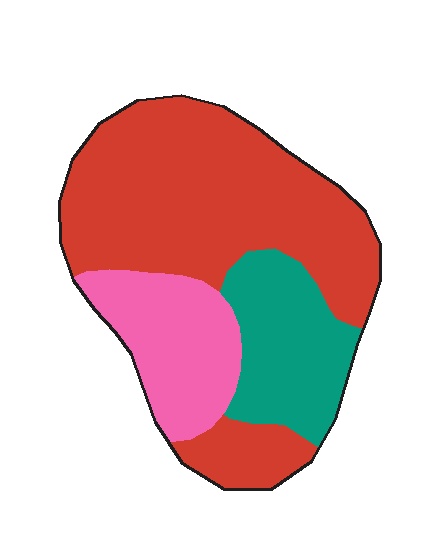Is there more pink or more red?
Red.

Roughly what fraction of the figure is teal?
Teal takes up less than a quarter of the figure.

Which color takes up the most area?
Red, at roughly 60%.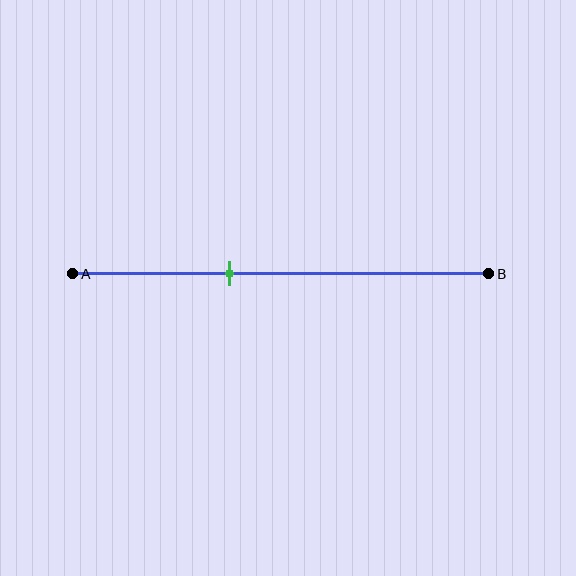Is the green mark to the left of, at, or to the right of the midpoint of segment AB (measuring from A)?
The green mark is to the left of the midpoint of segment AB.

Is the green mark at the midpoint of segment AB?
No, the mark is at about 40% from A, not at the 50% midpoint.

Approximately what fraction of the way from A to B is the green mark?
The green mark is approximately 40% of the way from A to B.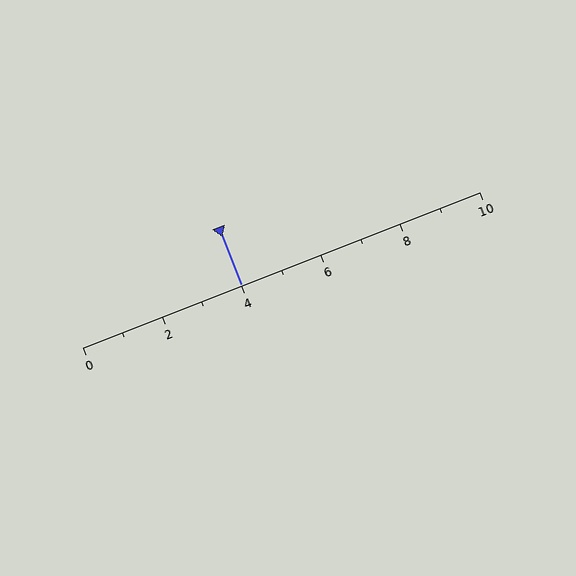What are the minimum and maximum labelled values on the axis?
The axis runs from 0 to 10.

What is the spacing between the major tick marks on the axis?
The major ticks are spaced 2 apart.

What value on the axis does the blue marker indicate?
The marker indicates approximately 4.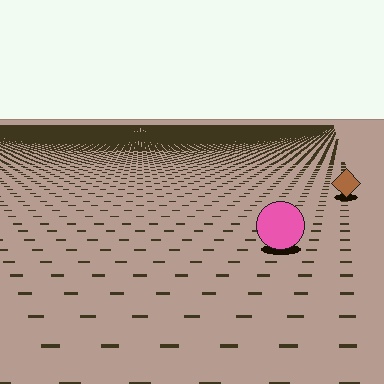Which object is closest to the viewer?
The pink circle is closest. The texture marks near it are larger and more spread out.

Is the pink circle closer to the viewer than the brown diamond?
Yes. The pink circle is closer — you can tell from the texture gradient: the ground texture is coarser near it.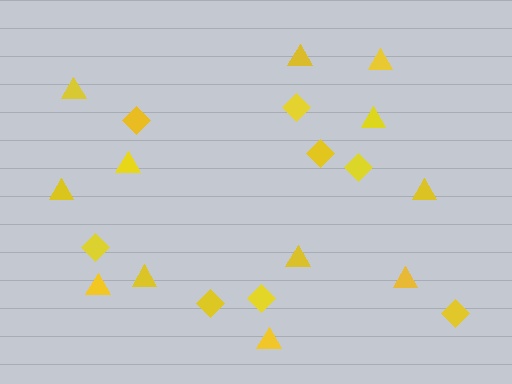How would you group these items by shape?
There are 2 groups: one group of triangles (12) and one group of diamonds (8).